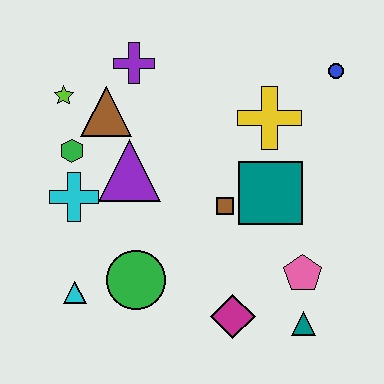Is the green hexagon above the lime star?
No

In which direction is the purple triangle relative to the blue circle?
The purple triangle is to the left of the blue circle.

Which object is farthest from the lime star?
The teal triangle is farthest from the lime star.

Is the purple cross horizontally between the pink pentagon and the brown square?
No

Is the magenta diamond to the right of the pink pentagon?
No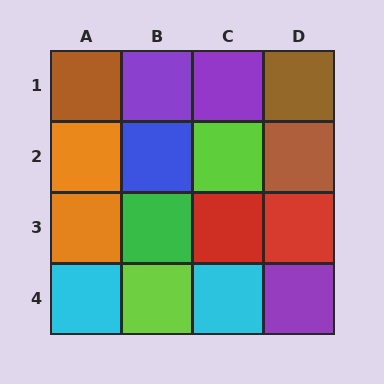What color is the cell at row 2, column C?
Lime.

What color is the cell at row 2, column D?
Brown.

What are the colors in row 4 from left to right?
Cyan, lime, cyan, purple.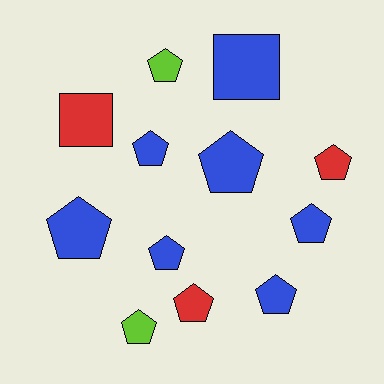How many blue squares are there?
There is 1 blue square.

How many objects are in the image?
There are 12 objects.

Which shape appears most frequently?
Pentagon, with 10 objects.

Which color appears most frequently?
Blue, with 7 objects.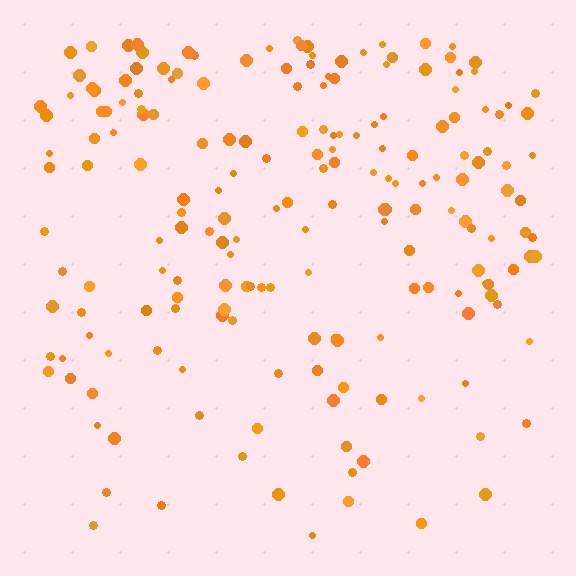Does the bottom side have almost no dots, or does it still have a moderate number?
Still a moderate number, just noticeably fewer than the top.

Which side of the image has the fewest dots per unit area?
The bottom.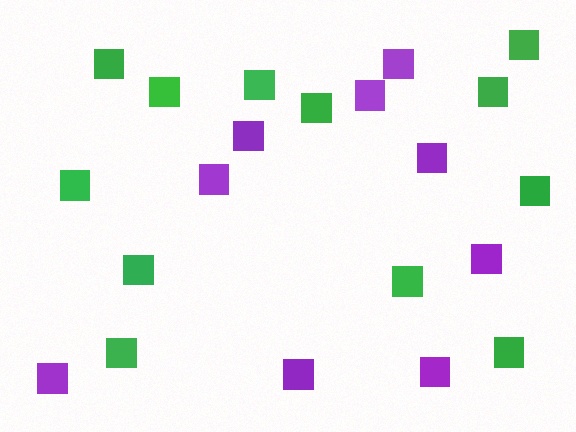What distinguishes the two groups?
There are 2 groups: one group of green squares (12) and one group of purple squares (9).